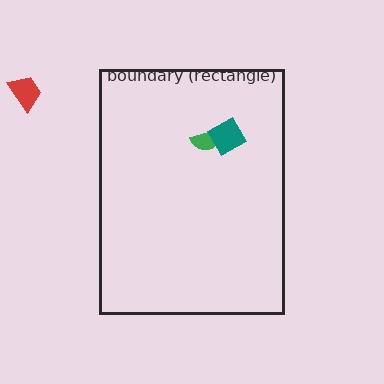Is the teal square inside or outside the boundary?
Inside.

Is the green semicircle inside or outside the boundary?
Inside.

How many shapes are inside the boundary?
2 inside, 1 outside.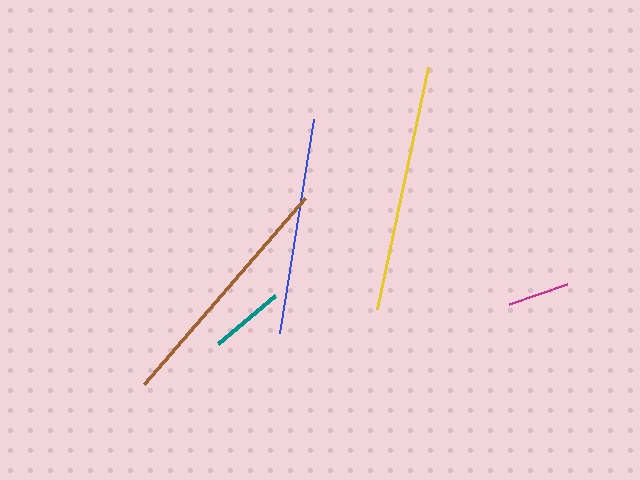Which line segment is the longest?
The yellow line is the longest at approximately 247 pixels.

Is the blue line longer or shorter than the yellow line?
The yellow line is longer than the blue line.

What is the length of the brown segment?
The brown segment is approximately 246 pixels long.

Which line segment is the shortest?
The magenta line is the shortest at approximately 61 pixels.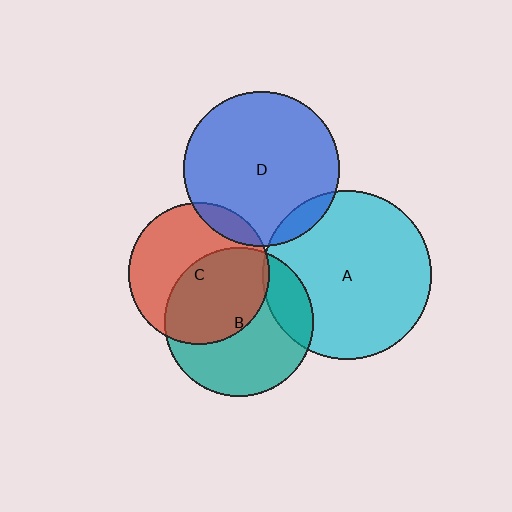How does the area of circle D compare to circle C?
Approximately 1.2 times.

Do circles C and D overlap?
Yes.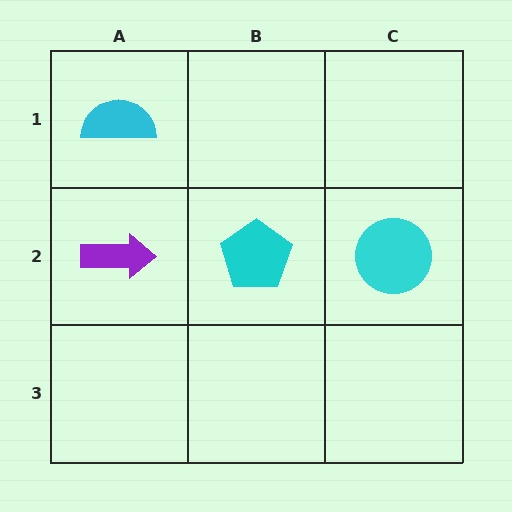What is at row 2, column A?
A purple arrow.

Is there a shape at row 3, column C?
No, that cell is empty.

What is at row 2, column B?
A cyan pentagon.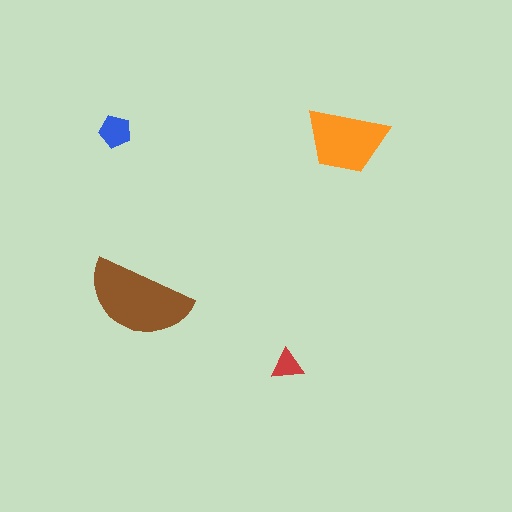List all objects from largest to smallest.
The brown semicircle, the orange trapezoid, the blue pentagon, the red triangle.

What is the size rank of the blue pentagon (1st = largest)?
3rd.